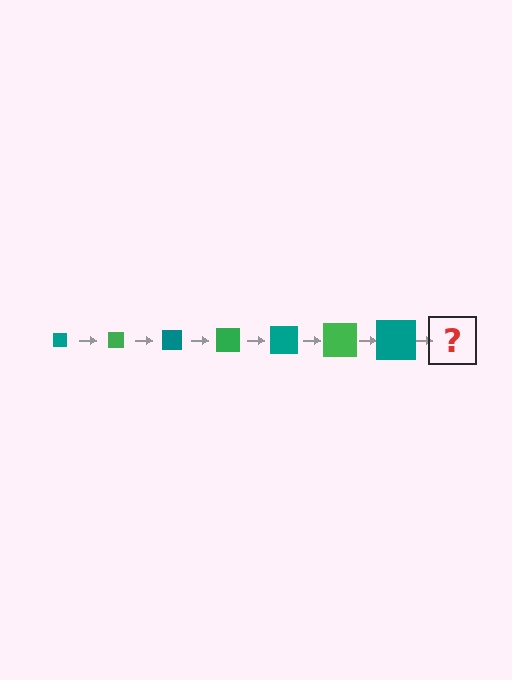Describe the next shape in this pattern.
It should be a green square, larger than the previous one.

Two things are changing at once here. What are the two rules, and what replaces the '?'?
The two rules are that the square grows larger each step and the color cycles through teal and green. The '?' should be a green square, larger than the previous one.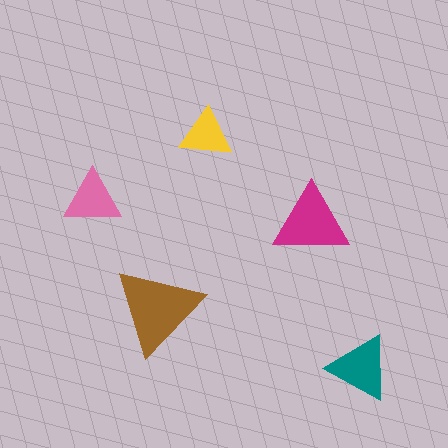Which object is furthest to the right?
The teal triangle is rightmost.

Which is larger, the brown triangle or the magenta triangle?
The brown one.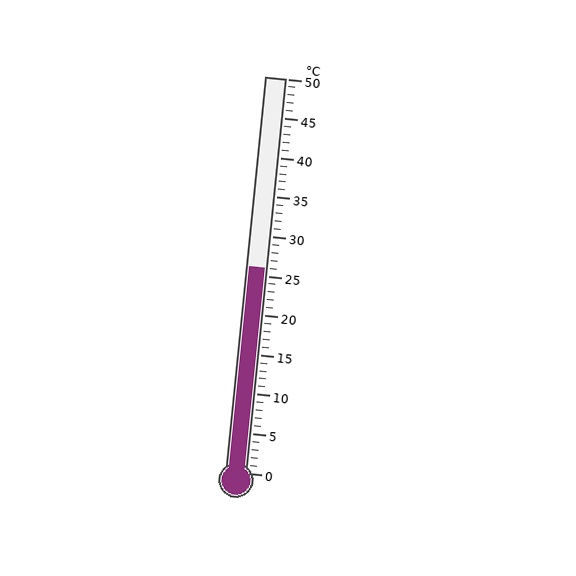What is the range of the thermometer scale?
The thermometer scale ranges from 0°C to 50°C.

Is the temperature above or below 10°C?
The temperature is above 10°C.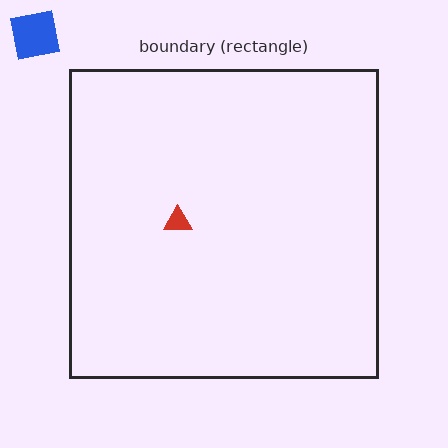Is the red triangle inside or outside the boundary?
Inside.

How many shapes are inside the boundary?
1 inside, 1 outside.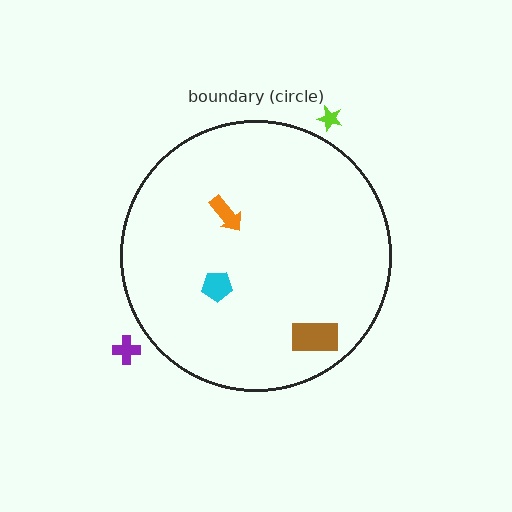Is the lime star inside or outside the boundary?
Outside.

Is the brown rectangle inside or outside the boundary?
Inside.